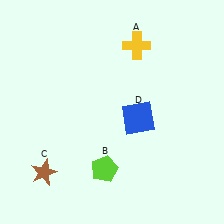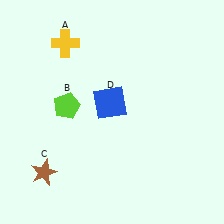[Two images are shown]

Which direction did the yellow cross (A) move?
The yellow cross (A) moved left.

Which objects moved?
The objects that moved are: the yellow cross (A), the lime pentagon (B), the blue square (D).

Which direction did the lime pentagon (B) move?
The lime pentagon (B) moved up.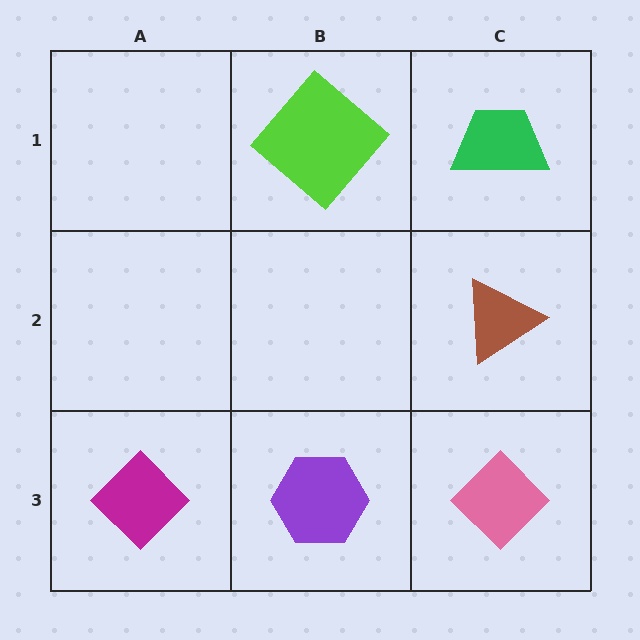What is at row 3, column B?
A purple hexagon.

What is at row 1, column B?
A lime diamond.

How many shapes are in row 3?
3 shapes.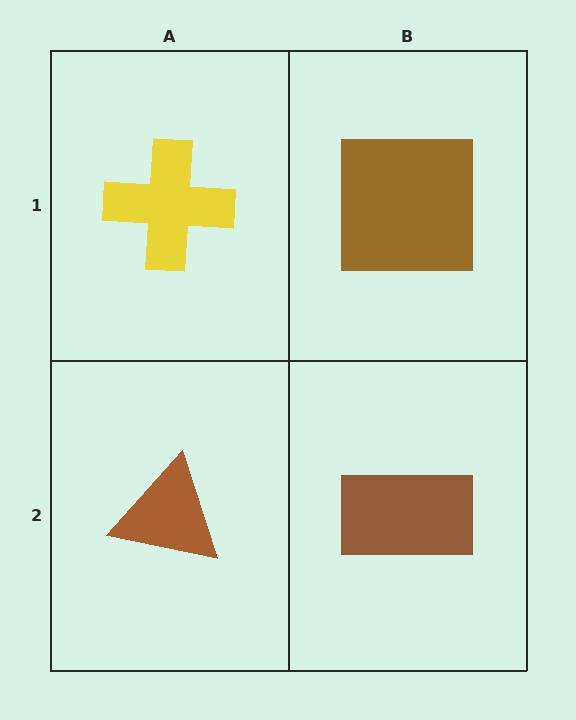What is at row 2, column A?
A brown triangle.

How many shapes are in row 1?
2 shapes.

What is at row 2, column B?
A brown rectangle.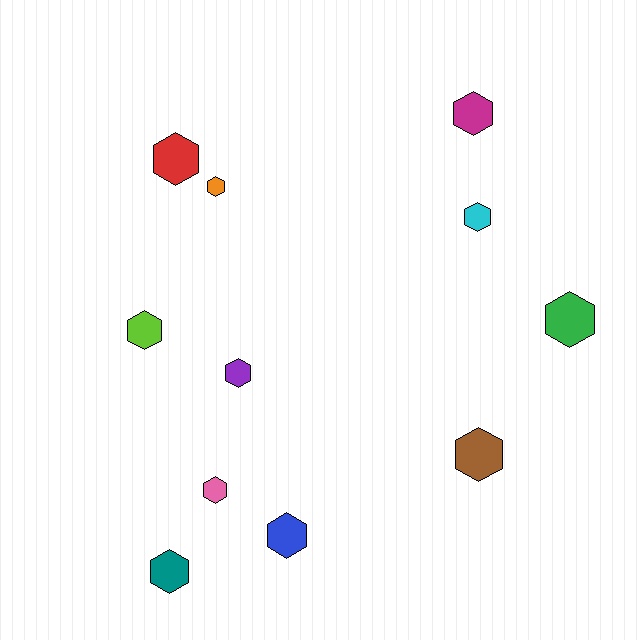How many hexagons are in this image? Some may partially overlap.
There are 11 hexagons.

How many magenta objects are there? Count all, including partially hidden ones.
There is 1 magenta object.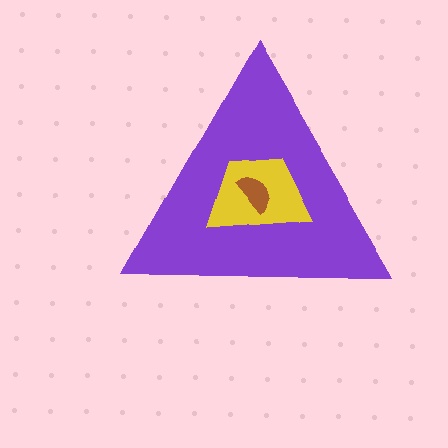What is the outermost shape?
The purple triangle.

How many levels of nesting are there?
3.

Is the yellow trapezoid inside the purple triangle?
Yes.